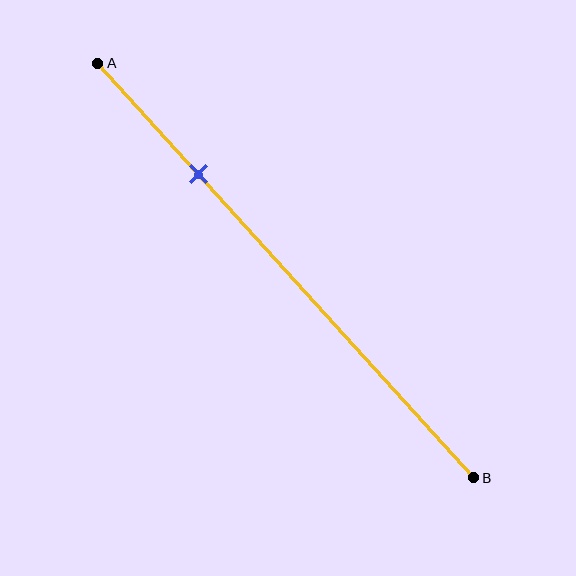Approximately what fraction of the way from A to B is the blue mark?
The blue mark is approximately 25% of the way from A to B.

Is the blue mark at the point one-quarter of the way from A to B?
Yes, the mark is approximately at the one-quarter point.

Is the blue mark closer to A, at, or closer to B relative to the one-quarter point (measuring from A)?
The blue mark is approximately at the one-quarter point of segment AB.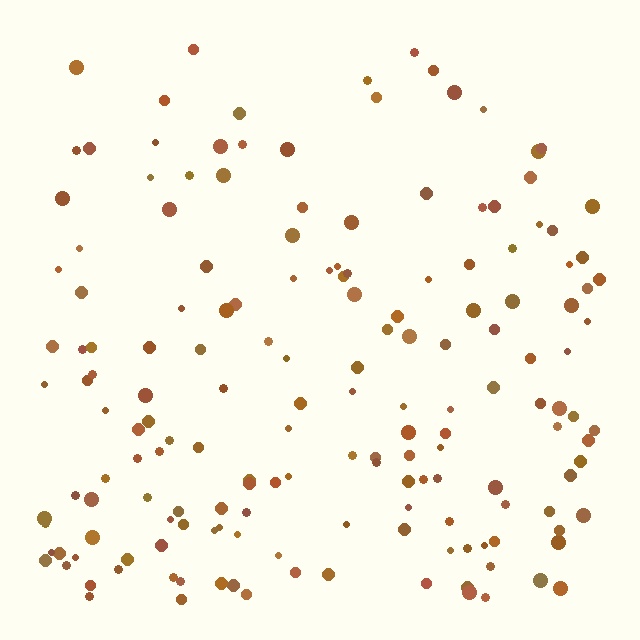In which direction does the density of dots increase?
From top to bottom, with the bottom side densest.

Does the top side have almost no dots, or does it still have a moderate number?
Still a moderate number, just noticeably fewer than the bottom.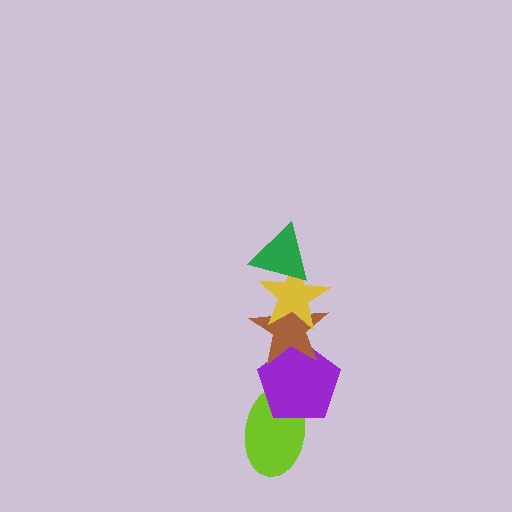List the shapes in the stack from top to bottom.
From top to bottom: the green triangle, the yellow star, the brown star, the purple pentagon, the lime ellipse.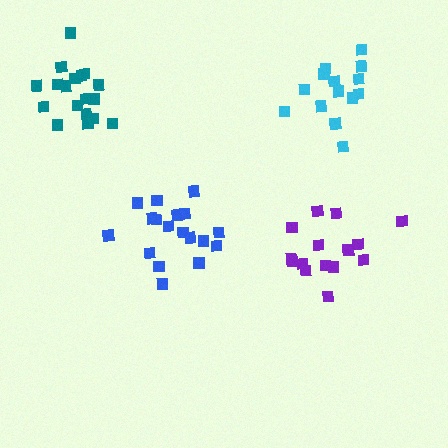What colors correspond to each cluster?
The clusters are colored: teal, cyan, blue, purple.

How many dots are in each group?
Group 1: 18 dots, Group 2: 14 dots, Group 3: 19 dots, Group 4: 15 dots (66 total).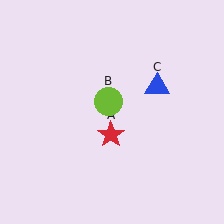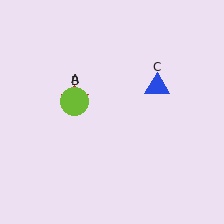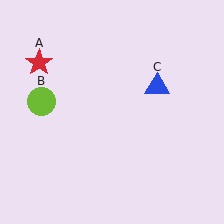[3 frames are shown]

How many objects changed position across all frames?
2 objects changed position: red star (object A), lime circle (object B).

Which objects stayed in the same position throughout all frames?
Blue triangle (object C) remained stationary.